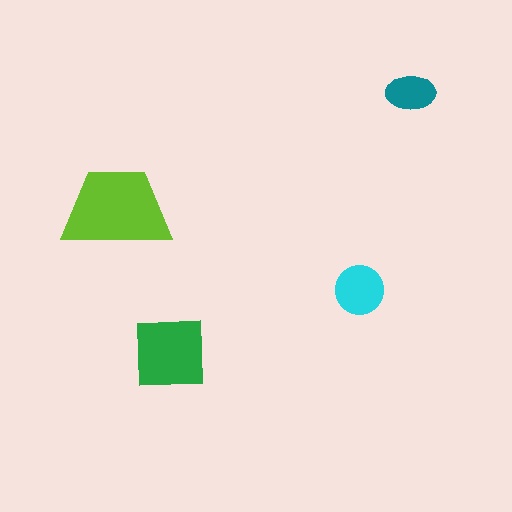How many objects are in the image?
There are 4 objects in the image.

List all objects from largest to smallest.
The lime trapezoid, the green square, the cyan circle, the teal ellipse.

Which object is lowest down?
The green square is bottommost.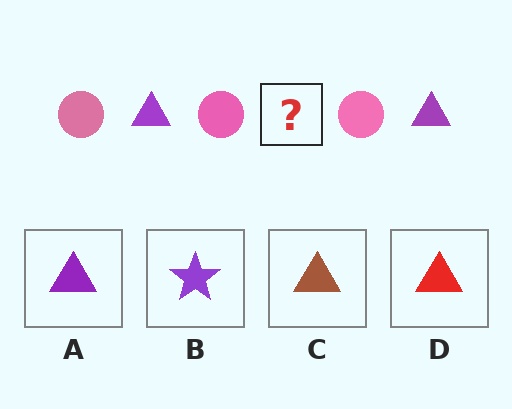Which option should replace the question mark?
Option A.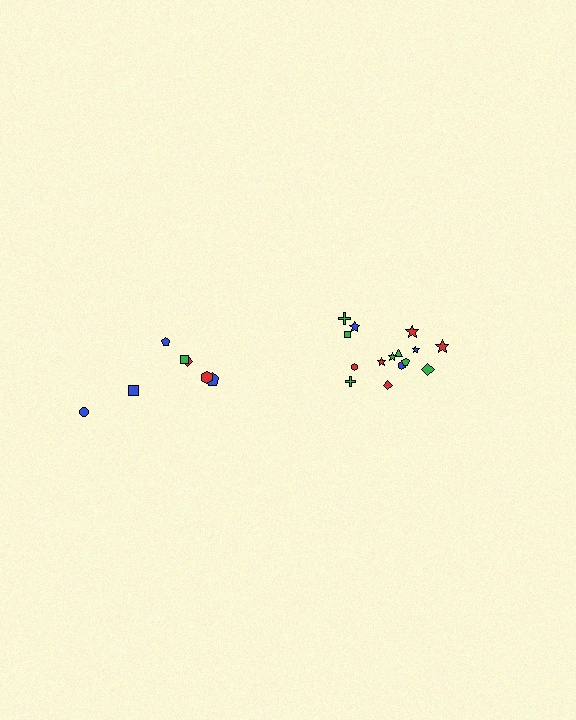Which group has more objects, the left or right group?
The right group.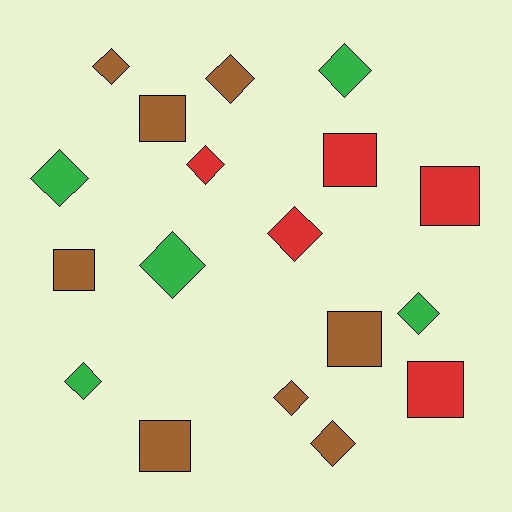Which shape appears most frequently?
Diamond, with 11 objects.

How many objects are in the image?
There are 18 objects.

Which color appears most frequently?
Brown, with 8 objects.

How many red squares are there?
There are 3 red squares.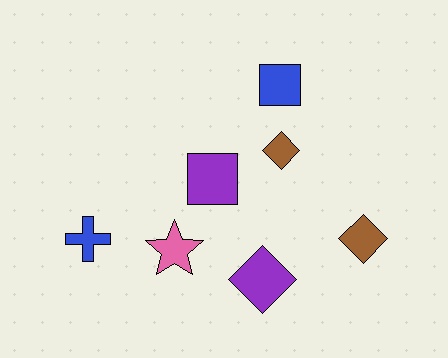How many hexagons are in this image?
There are no hexagons.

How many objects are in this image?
There are 7 objects.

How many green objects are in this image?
There are no green objects.